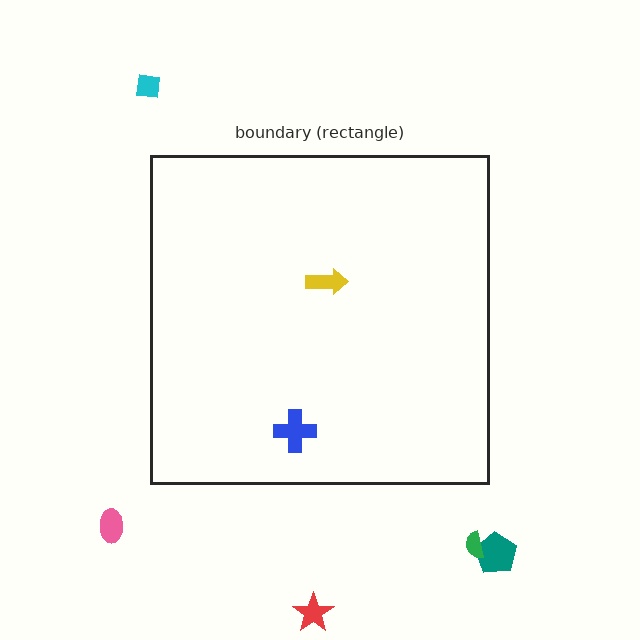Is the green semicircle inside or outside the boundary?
Outside.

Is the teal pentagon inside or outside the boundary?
Outside.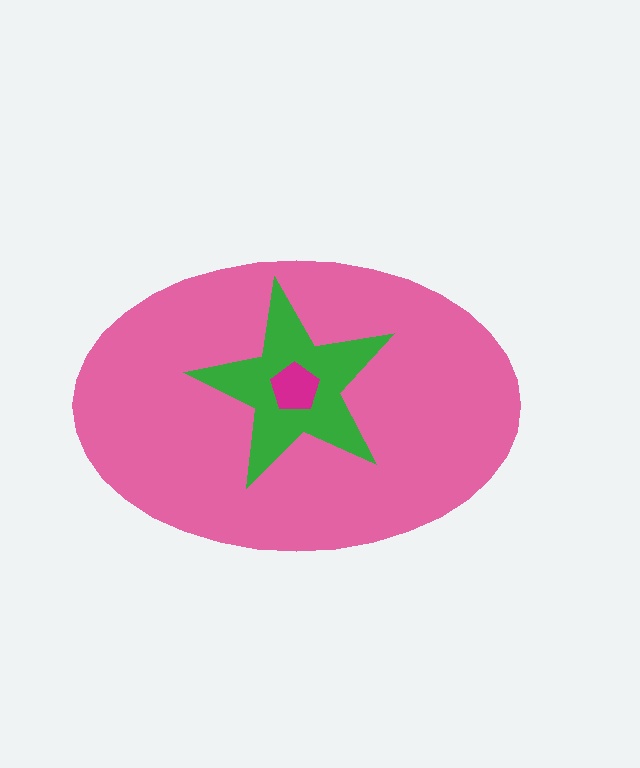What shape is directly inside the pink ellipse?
The green star.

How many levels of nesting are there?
3.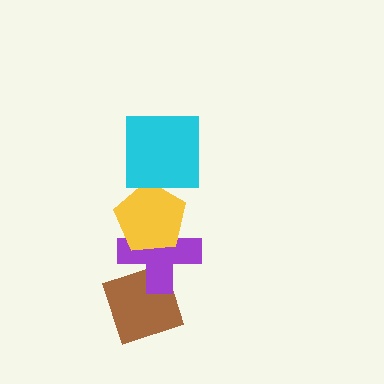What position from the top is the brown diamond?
The brown diamond is 4th from the top.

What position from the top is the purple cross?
The purple cross is 3rd from the top.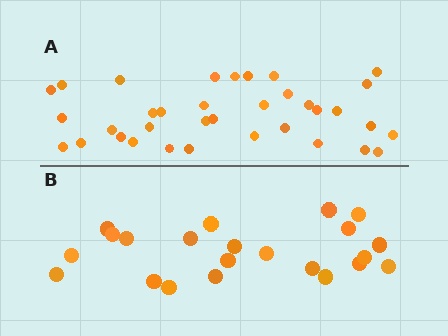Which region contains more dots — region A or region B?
Region A (the top region) has more dots.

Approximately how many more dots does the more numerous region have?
Region A has approximately 15 more dots than region B.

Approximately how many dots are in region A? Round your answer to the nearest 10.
About 40 dots. (The exact count is 35, which rounds to 40.)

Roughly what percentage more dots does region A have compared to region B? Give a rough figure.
About 60% more.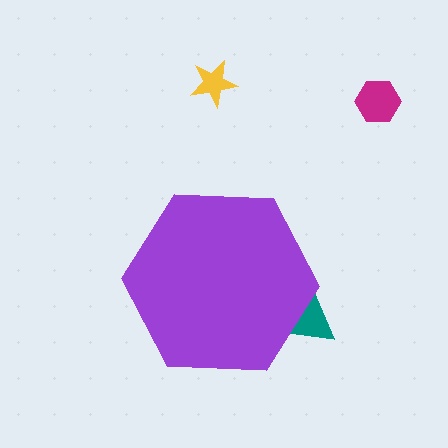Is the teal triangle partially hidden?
Yes, the teal triangle is partially hidden behind the purple hexagon.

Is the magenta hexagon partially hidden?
No, the magenta hexagon is fully visible.